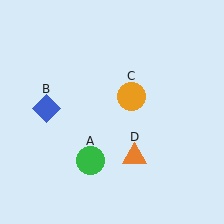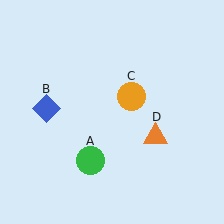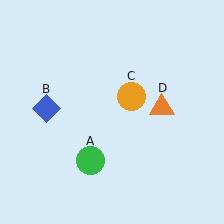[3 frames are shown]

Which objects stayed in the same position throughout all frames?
Green circle (object A) and blue diamond (object B) and orange circle (object C) remained stationary.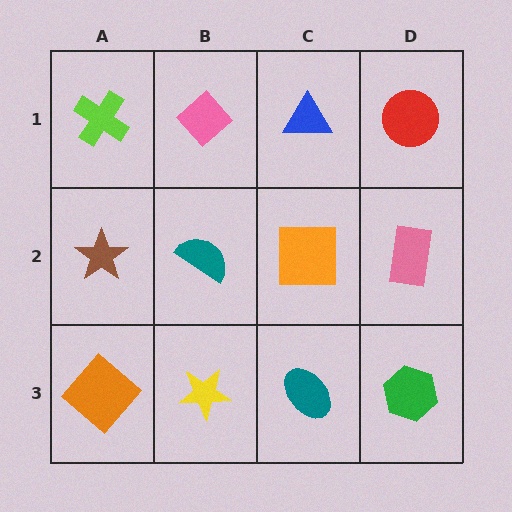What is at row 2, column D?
A pink rectangle.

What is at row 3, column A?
An orange diamond.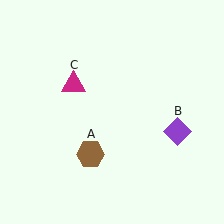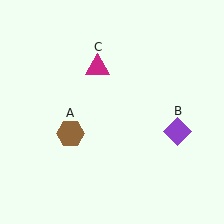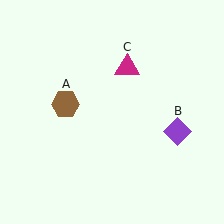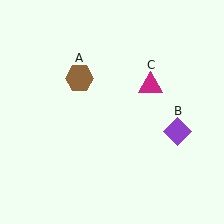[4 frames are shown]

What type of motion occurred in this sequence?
The brown hexagon (object A), magenta triangle (object C) rotated clockwise around the center of the scene.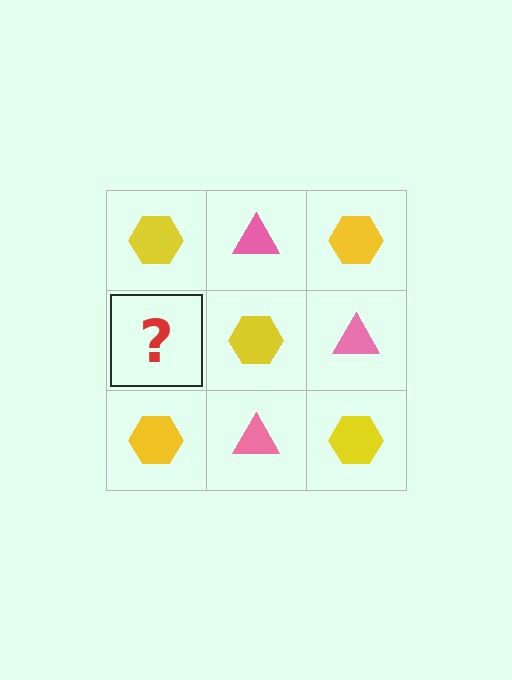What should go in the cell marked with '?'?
The missing cell should contain a pink triangle.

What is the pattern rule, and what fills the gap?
The rule is that it alternates yellow hexagon and pink triangle in a checkerboard pattern. The gap should be filled with a pink triangle.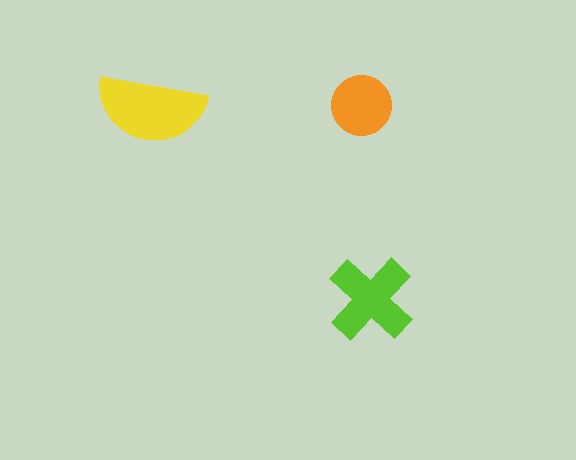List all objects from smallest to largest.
The orange circle, the lime cross, the yellow semicircle.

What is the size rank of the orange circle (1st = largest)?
3rd.